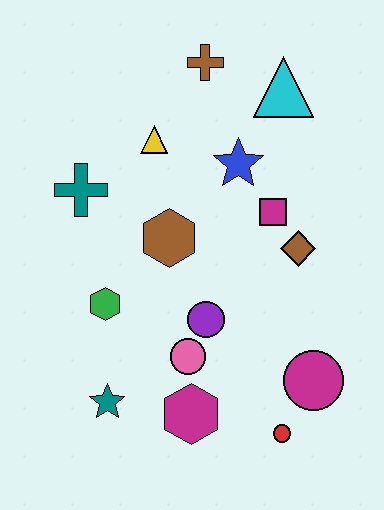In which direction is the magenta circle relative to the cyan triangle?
The magenta circle is below the cyan triangle.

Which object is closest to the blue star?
The magenta square is closest to the blue star.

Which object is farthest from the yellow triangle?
The red circle is farthest from the yellow triangle.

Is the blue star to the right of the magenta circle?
No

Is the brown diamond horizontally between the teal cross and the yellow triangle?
No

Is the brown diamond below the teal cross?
Yes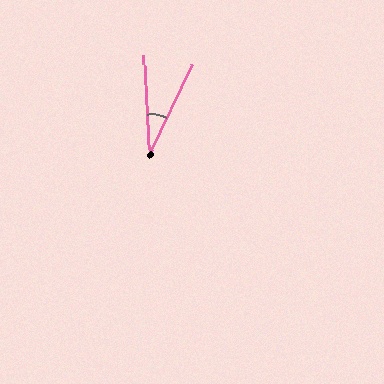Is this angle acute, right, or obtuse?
It is acute.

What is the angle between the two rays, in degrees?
Approximately 28 degrees.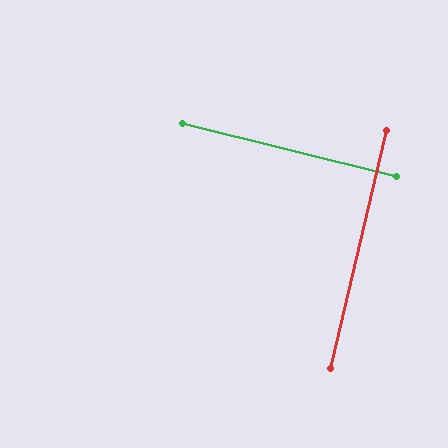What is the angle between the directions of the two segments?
Approximately 90 degrees.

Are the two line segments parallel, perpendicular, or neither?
Perpendicular — they meet at approximately 90°.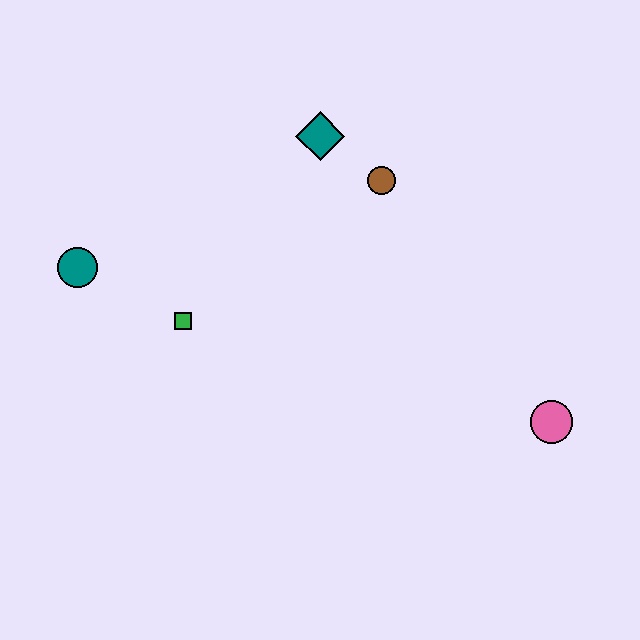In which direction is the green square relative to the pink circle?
The green square is to the left of the pink circle.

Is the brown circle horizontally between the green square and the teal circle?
No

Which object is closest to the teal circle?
The green square is closest to the teal circle.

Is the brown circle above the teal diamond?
No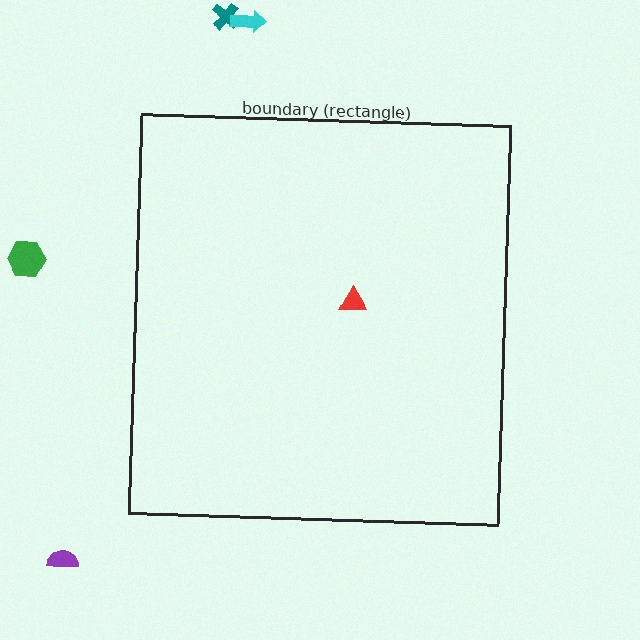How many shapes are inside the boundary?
1 inside, 4 outside.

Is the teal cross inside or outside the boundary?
Outside.